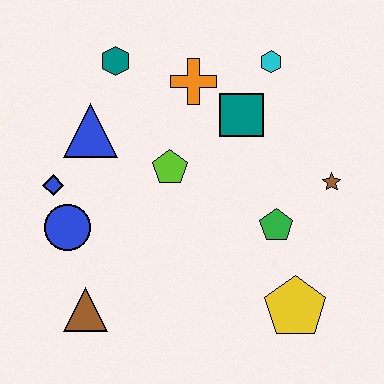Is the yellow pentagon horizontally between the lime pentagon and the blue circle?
No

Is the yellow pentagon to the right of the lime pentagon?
Yes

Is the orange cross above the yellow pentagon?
Yes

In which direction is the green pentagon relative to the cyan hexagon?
The green pentagon is below the cyan hexagon.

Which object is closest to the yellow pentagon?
The green pentagon is closest to the yellow pentagon.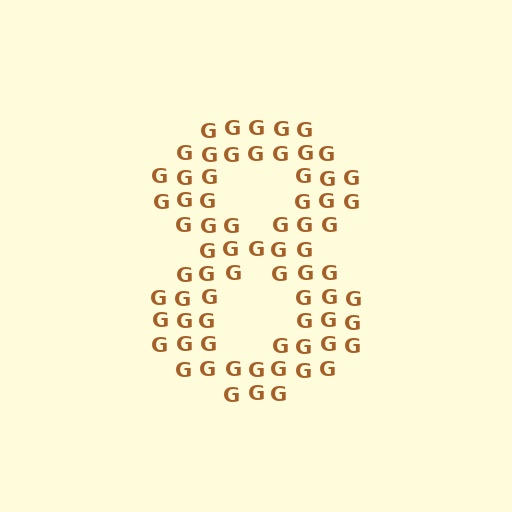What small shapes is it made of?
It is made of small letter G's.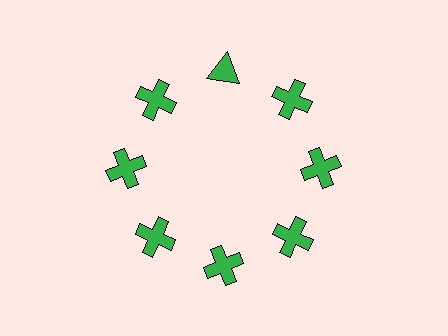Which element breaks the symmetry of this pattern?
The green triangle at roughly the 12 o'clock position breaks the symmetry. All other shapes are green crosses.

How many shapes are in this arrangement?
There are 8 shapes arranged in a ring pattern.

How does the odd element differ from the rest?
It has a different shape: triangle instead of cross.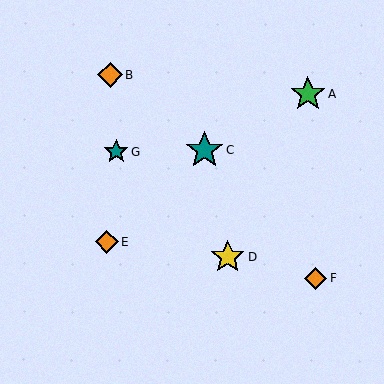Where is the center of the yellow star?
The center of the yellow star is at (228, 257).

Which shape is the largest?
The teal star (labeled C) is the largest.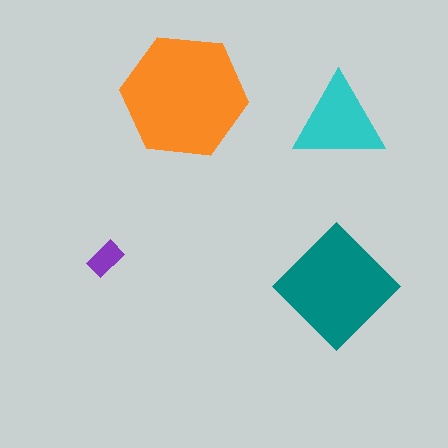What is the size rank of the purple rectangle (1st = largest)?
4th.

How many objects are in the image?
There are 4 objects in the image.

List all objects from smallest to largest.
The purple rectangle, the cyan triangle, the teal diamond, the orange hexagon.